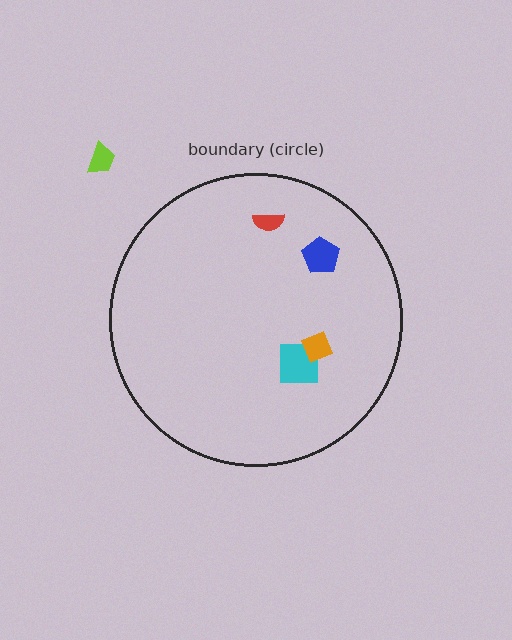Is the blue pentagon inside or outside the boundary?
Inside.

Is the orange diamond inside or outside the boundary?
Inside.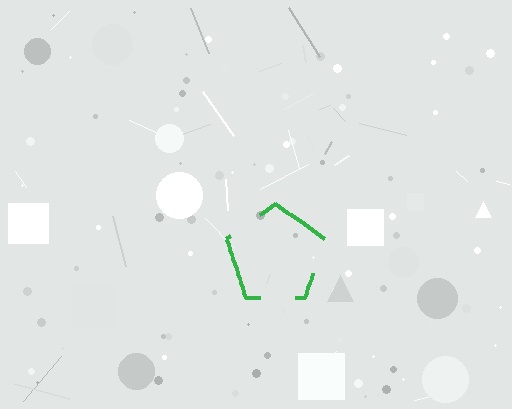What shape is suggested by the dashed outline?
The dashed outline suggests a pentagon.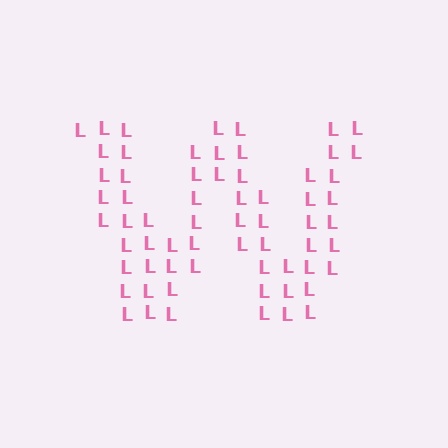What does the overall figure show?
The overall figure shows the letter W.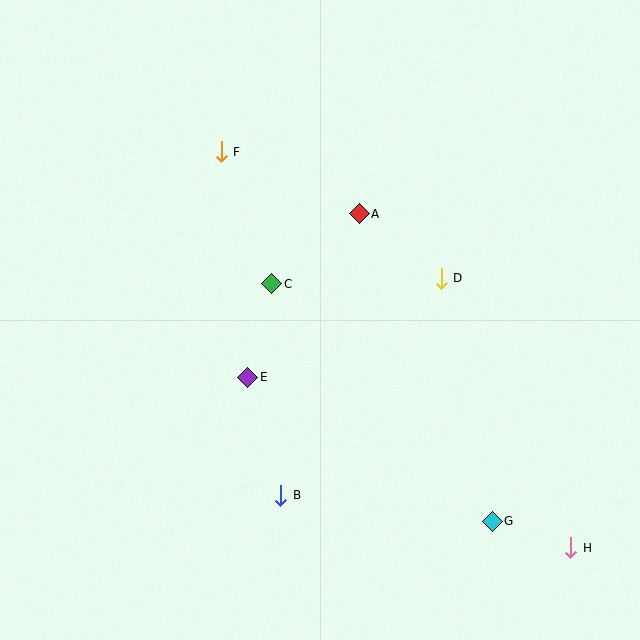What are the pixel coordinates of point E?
Point E is at (248, 377).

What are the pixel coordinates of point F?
Point F is at (221, 152).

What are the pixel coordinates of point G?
Point G is at (492, 521).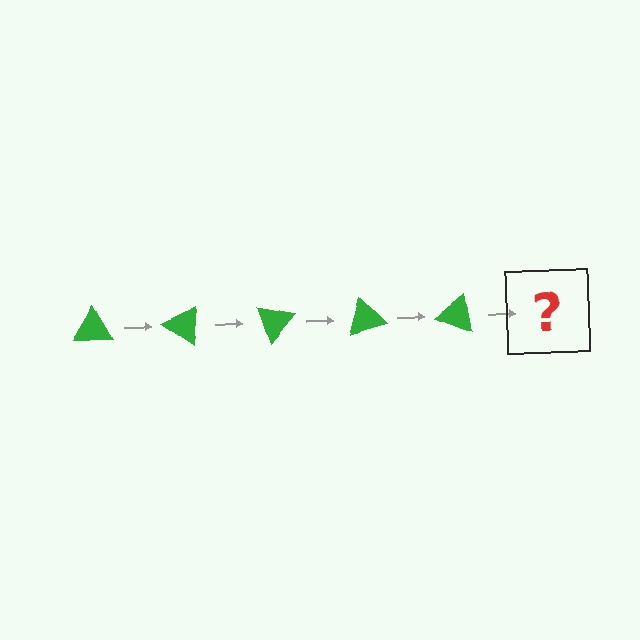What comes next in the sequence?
The next element should be a green triangle rotated 175 degrees.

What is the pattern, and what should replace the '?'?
The pattern is that the triangle rotates 35 degrees each step. The '?' should be a green triangle rotated 175 degrees.